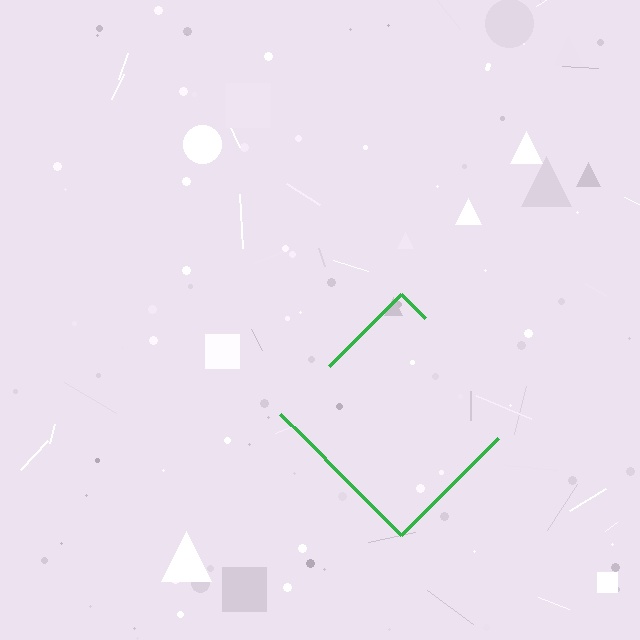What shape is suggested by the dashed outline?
The dashed outline suggests a diamond.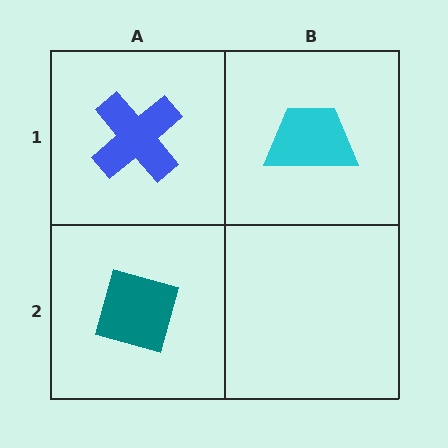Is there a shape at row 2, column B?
No, that cell is empty.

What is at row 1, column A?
A blue cross.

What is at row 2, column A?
A teal diamond.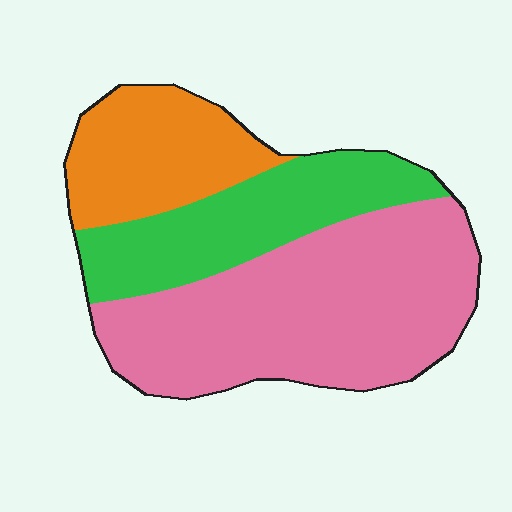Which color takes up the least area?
Orange, at roughly 20%.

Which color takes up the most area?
Pink, at roughly 50%.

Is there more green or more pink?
Pink.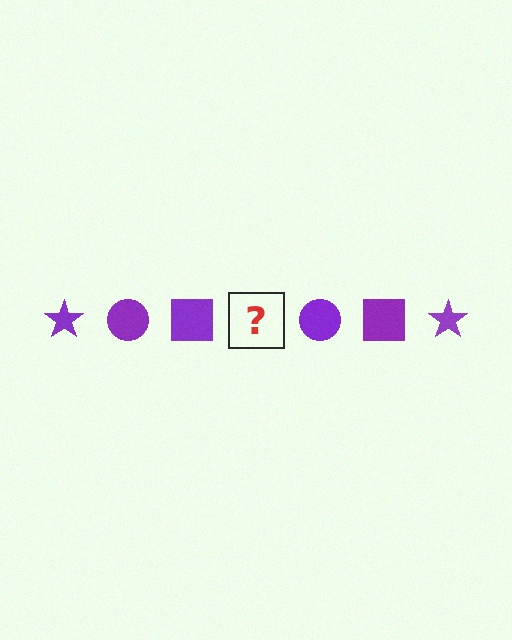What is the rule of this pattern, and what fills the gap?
The rule is that the pattern cycles through star, circle, square shapes in purple. The gap should be filled with a purple star.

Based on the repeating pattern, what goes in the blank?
The blank should be a purple star.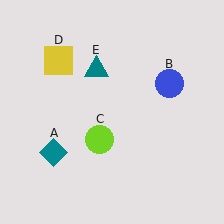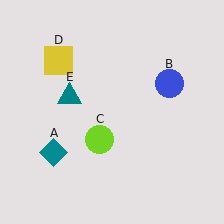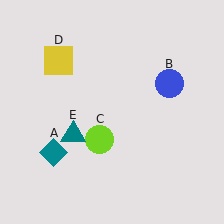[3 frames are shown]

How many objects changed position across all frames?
1 object changed position: teal triangle (object E).